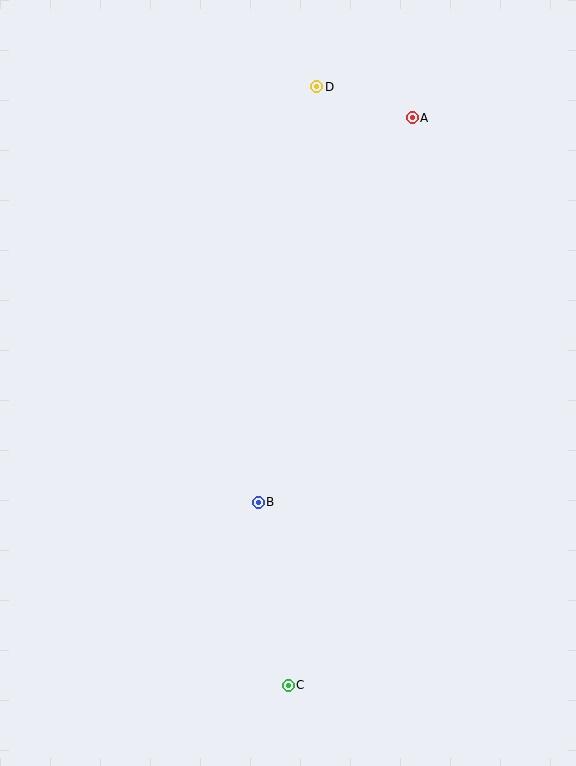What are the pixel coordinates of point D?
Point D is at (317, 87).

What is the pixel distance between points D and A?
The distance between D and A is 100 pixels.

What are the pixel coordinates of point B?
Point B is at (258, 502).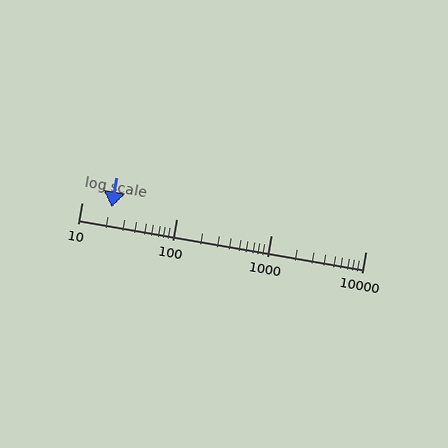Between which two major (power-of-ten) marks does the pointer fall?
The pointer is between 10 and 100.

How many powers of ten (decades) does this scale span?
The scale spans 3 decades, from 10 to 10000.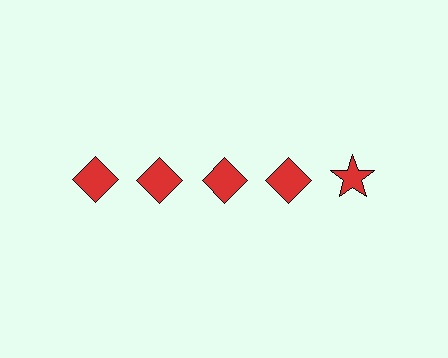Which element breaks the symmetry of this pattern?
The red star in the top row, rightmost column breaks the symmetry. All other shapes are red diamonds.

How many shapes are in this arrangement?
There are 5 shapes arranged in a grid pattern.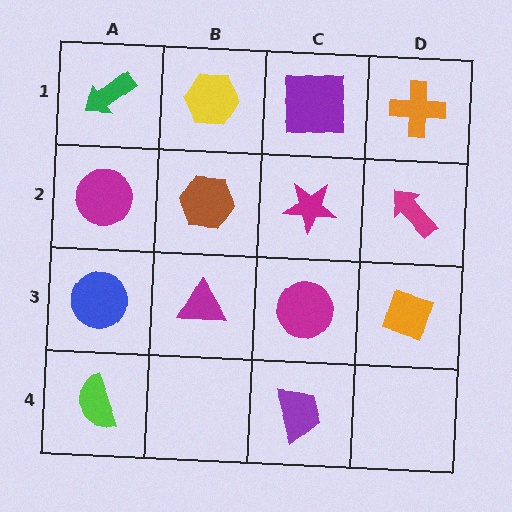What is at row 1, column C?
A purple square.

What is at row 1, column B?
A yellow hexagon.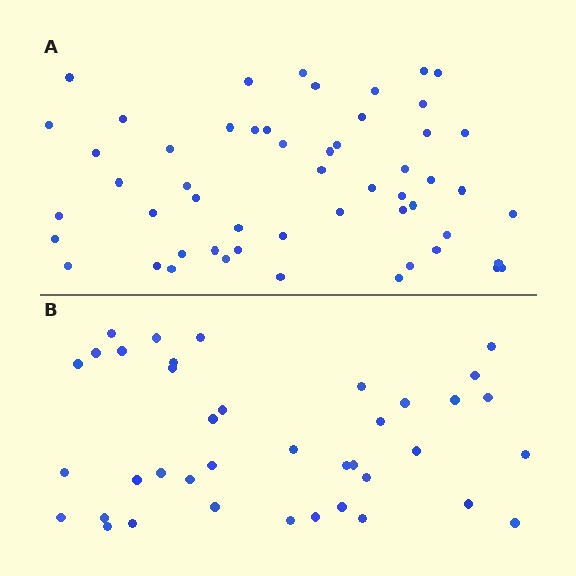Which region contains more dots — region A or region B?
Region A (the top region) has more dots.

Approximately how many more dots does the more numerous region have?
Region A has approximately 15 more dots than region B.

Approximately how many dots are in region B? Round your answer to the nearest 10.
About 40 dots. (The exact count is 39, which rounds to 40.)